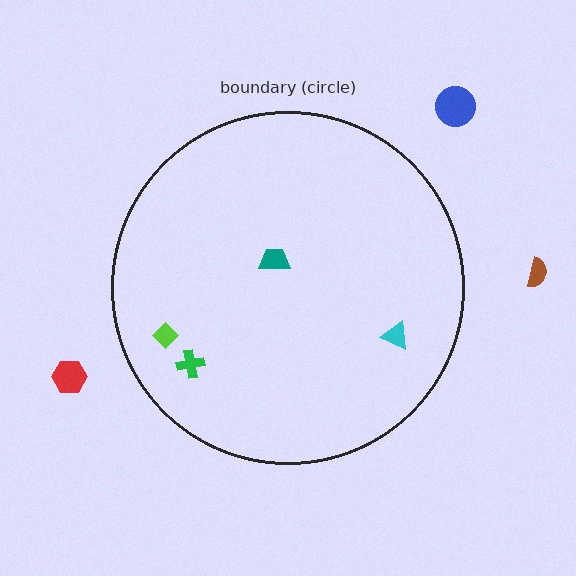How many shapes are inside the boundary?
4 inside, 3 outside.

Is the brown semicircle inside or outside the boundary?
Outside.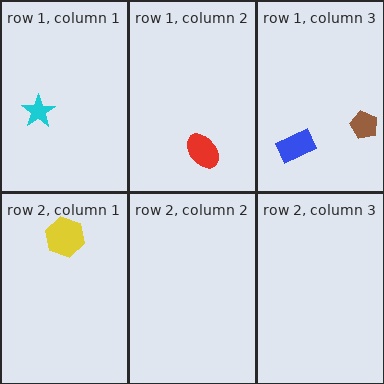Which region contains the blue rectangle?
The row 1, column 3 region.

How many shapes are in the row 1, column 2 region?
1.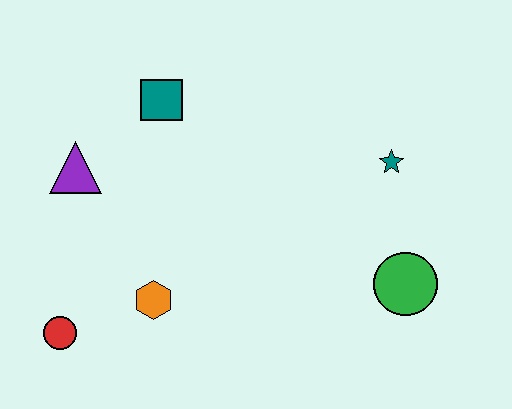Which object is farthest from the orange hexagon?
The teal star is farthest from the orange hexagon.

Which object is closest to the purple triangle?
The teal square is closest to the purple triangle.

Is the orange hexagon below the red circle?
No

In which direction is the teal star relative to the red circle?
The teal star is to the right of the red circle.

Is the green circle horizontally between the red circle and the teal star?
No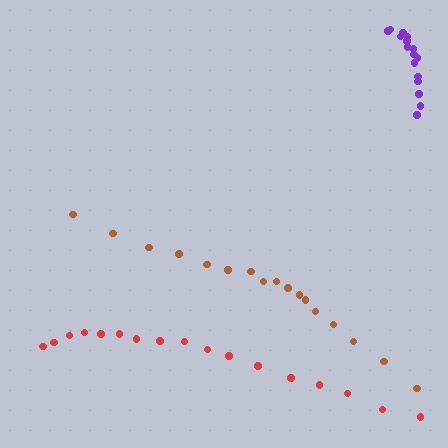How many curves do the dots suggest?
There are 3 distinct paths.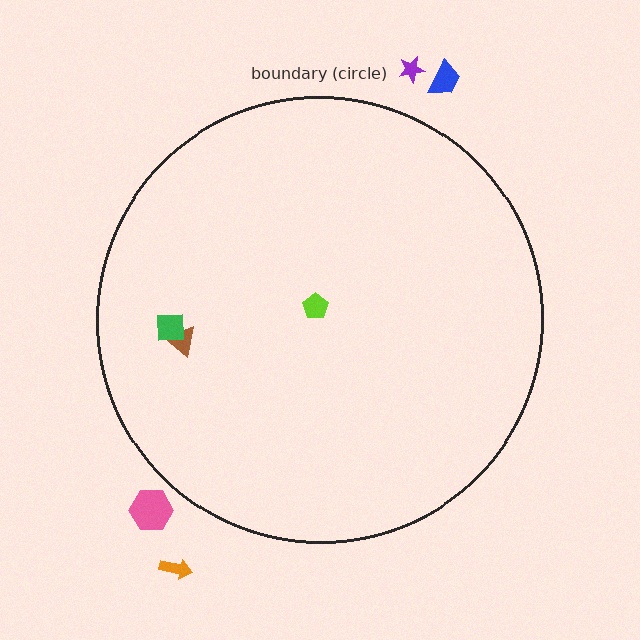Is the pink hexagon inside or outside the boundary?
Outside.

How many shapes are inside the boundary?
3 inside, 4 outside.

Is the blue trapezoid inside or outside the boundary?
Outside.